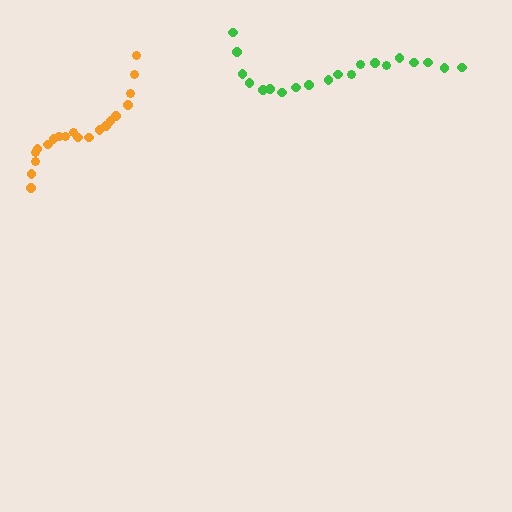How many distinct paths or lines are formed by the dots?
There are 2 distinct paths.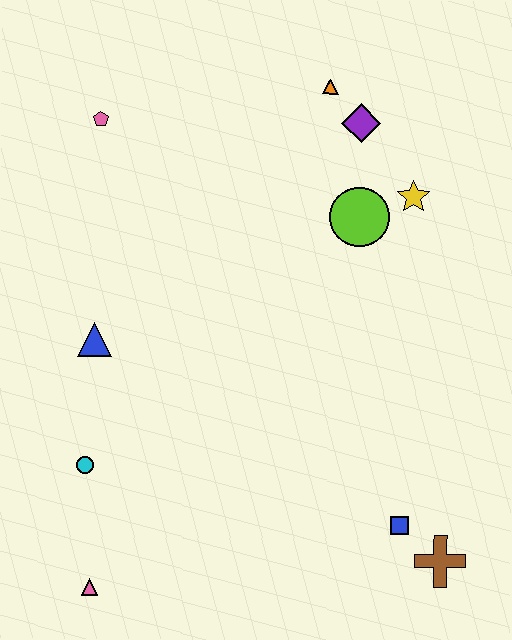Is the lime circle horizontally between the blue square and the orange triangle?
Yes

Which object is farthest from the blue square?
The pink pentagon is farthest from the blue square.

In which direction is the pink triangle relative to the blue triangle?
The pink triangle is below the blue triangle.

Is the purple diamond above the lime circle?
Yes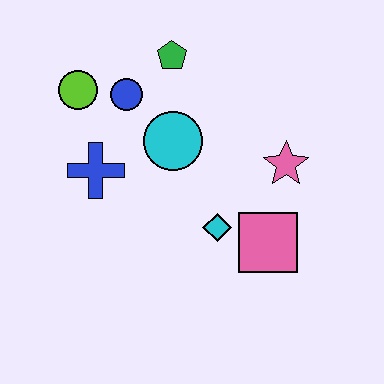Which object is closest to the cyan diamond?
The pink square is closest to the cyan diamond.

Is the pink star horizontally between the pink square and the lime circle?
No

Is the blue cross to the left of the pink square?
Yes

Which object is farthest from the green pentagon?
The pink square is farthest from the green pentagon.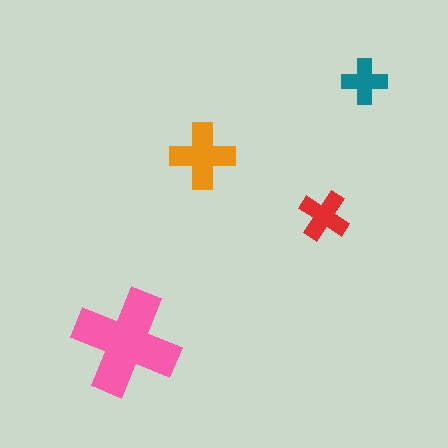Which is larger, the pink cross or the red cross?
The pink one.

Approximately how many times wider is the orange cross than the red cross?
About 1.5 times wider.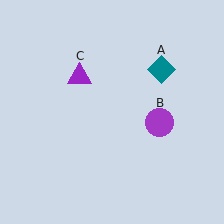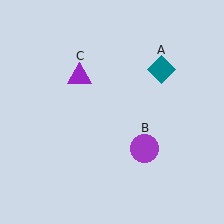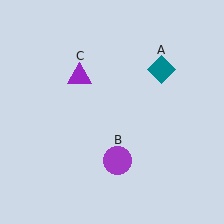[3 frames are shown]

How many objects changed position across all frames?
1 object changed position: purple circle (object B).